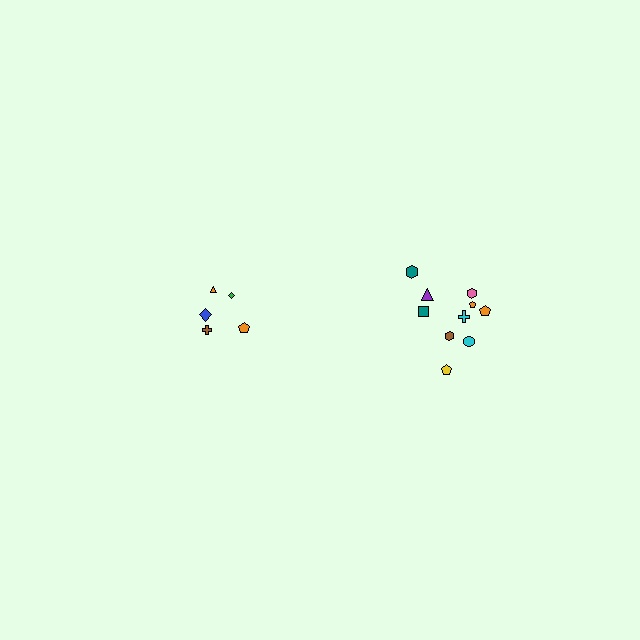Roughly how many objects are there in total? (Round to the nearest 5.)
Roughly 15 objects in total.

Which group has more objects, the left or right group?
The right group.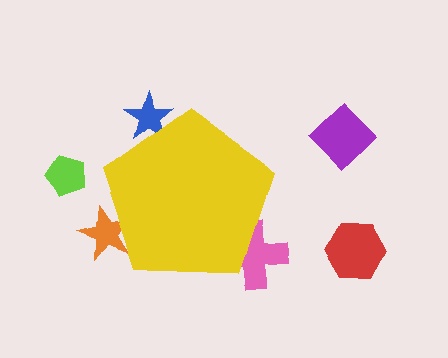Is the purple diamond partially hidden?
No, the purple diamond is fully visible.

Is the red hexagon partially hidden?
No, the red hexagon is fully visible.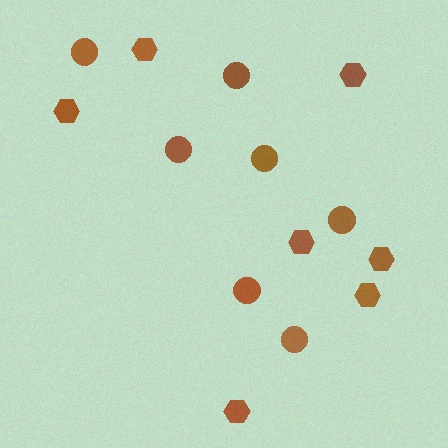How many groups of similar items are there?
There are 2 groups: one group of circles (7) and one group of hexagons (7).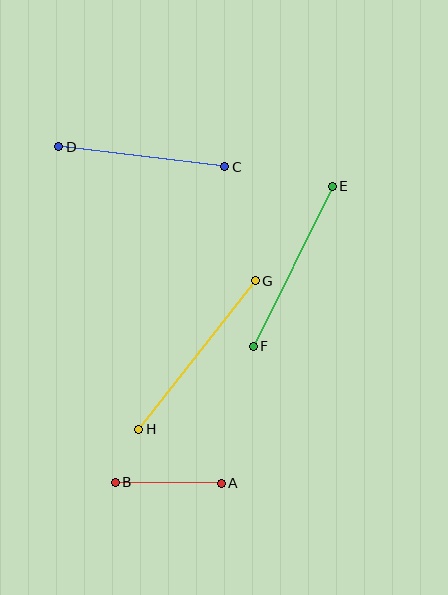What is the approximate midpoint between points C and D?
The midpoint is at approximately (142, 157) pixels.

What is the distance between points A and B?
The distance is approximately 106 pixels.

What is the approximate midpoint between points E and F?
The midpoint is at approximately (293, 266) pixels.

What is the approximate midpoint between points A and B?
The midpoint is at approximately (168, 483) pixels.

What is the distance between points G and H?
The distance is approximately 189 pixels.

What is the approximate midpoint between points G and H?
The midpoint is at approximately (197, 355) pixels.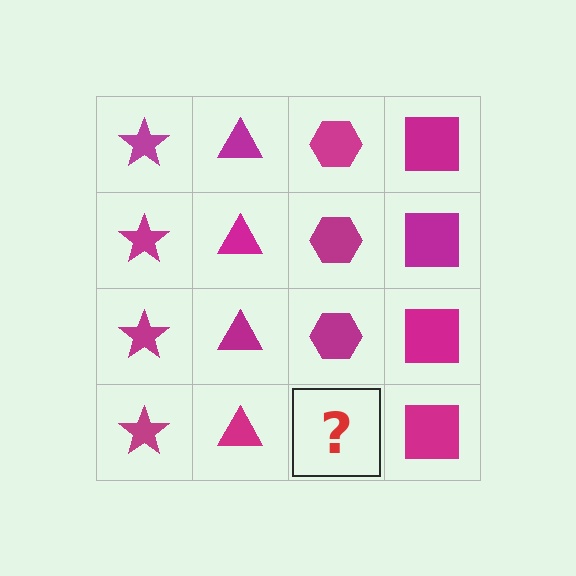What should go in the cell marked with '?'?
The missing cell should contain a magenta hexagon.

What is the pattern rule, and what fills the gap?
The rule is that each column has a consistent shape. The gap should be filled with a magenta hexagon.